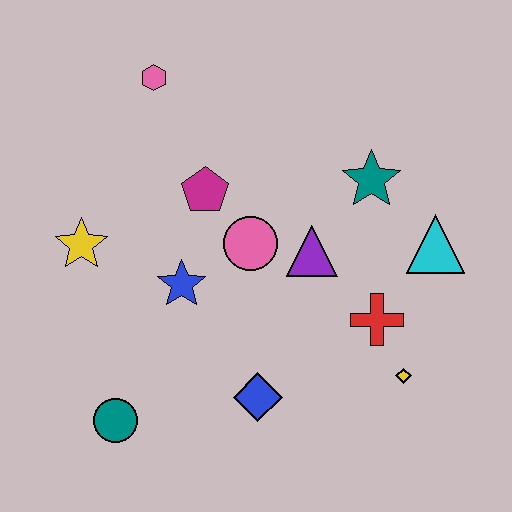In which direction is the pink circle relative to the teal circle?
The pink circle is above the teal circle.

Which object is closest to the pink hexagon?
The magenta pentagon is closest to the pink hexagon.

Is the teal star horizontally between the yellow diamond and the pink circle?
Yes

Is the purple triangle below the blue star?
No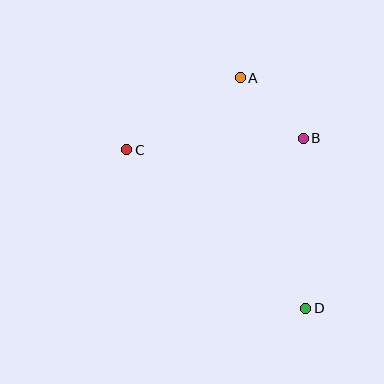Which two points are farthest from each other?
Points A and D are farthest from each other.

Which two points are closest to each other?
Points A and B are closest to each other.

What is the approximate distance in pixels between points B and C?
The distance between B and C is approximately 177 pixels.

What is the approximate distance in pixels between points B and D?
The distance between B and D is approximately 170 pixels.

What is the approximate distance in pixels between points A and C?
The distance between A and C is approximately 134 pixels.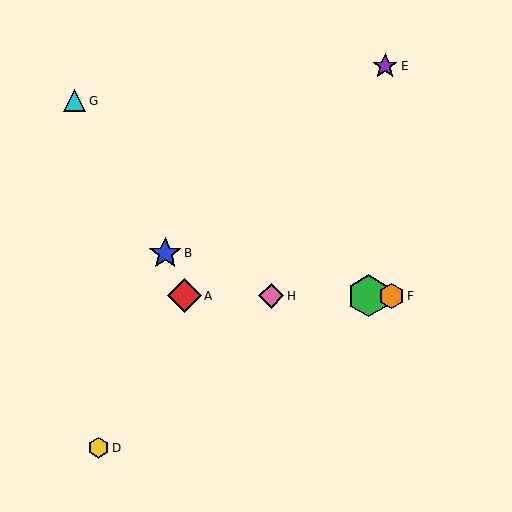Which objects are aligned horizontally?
Objects A, C, F, H are aligned horizontally.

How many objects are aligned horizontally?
4 objects (A, C, F, H) are aligned horizontally.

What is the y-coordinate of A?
Object A is at y≈296.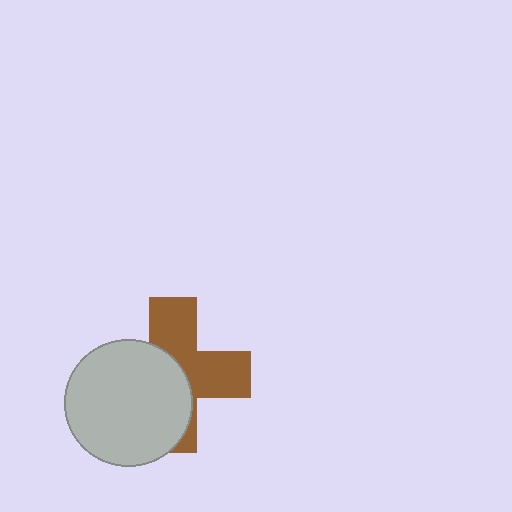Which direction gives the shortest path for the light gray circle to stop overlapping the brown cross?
Moving left gives the shortest separation.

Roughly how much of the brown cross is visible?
About half of it is visible (roughly 50%).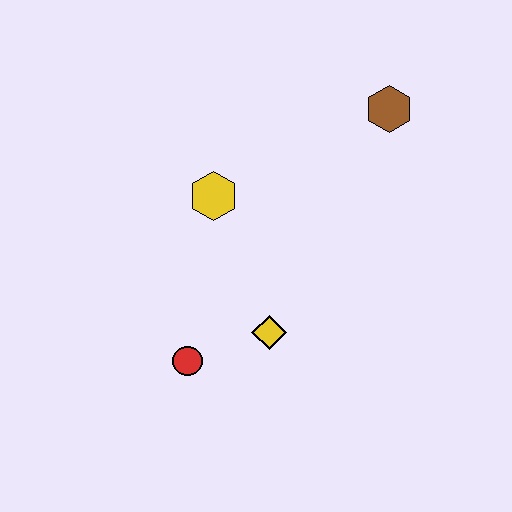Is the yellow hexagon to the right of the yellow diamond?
No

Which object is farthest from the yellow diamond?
The brown hexagon is farthest from the yellow diamond.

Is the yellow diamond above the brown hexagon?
No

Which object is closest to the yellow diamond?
The red circle is closest to the yellow diamond.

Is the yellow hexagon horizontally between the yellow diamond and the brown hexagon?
No